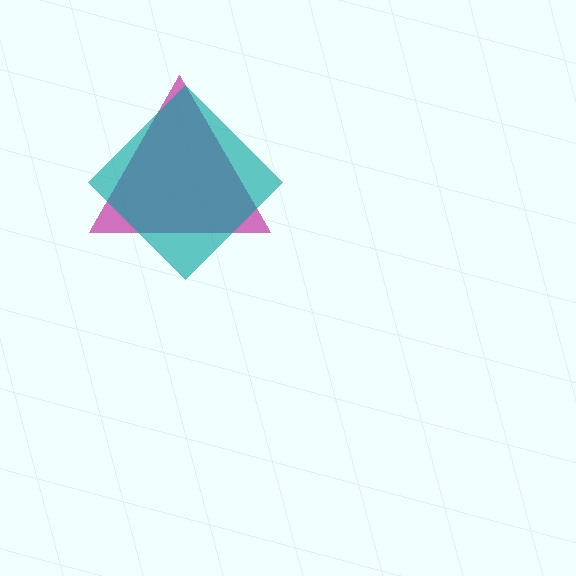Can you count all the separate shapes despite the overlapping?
Yes, there are 2 separate shapes.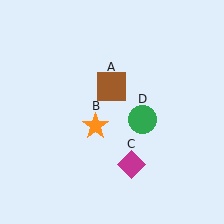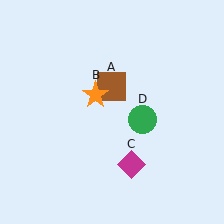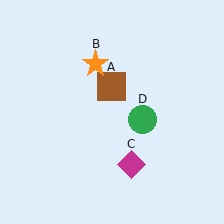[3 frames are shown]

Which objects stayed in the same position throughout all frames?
Brown square (object A) and magenta diamond (object C) and green circle (object D) remained stationary.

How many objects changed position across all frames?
1 object changed position: orange star (object B).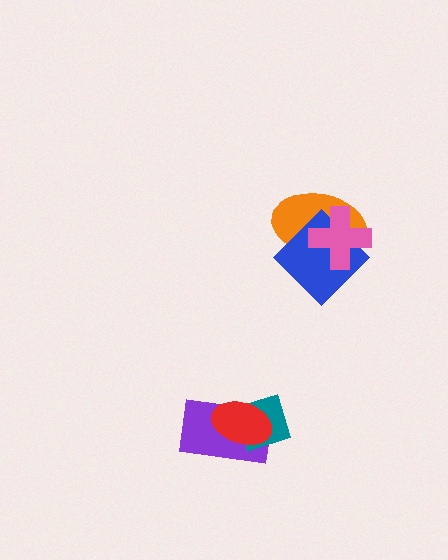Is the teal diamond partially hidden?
Yes, it is partially covered by another shape.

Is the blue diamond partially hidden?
Yes, it is partially covered by another shape.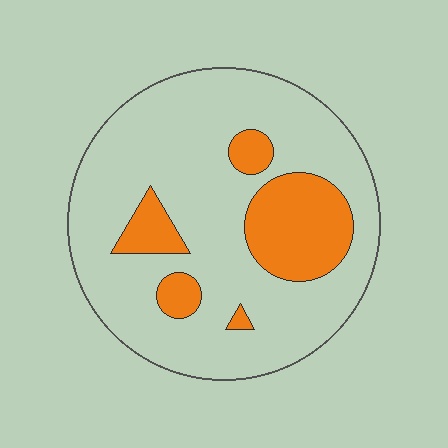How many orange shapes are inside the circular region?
5.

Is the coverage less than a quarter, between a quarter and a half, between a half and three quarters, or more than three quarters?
Less than a quarter.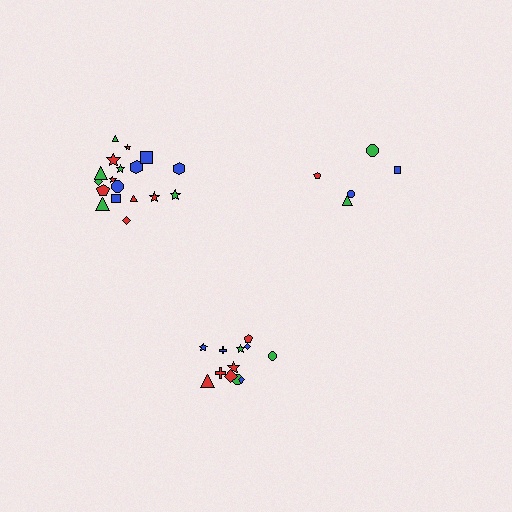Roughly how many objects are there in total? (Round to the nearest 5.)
Roughly 35 objects in total.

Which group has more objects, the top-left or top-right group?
The top-left group.